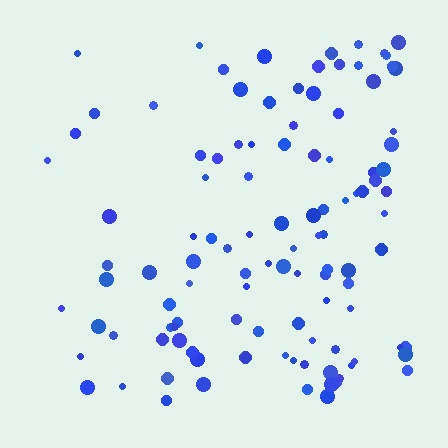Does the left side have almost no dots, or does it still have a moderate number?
Still a moderate number, just noticeably fewer than the right.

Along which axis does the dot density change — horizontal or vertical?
Horizontal.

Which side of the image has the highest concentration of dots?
The right.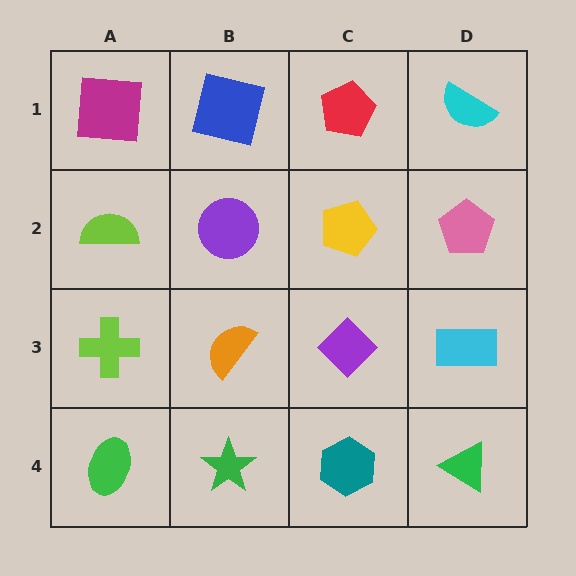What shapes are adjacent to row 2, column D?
A cyan semicircle (row 1, column D), a cyan rectangle (row 3, column D), a yellow pentagon (row 2, column C).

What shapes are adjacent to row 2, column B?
A blue square (row 1, column B), an orange semicircle (row 3, column B), a lime semicircle (row 2, column A), a yellow pentagon (row 2, column C).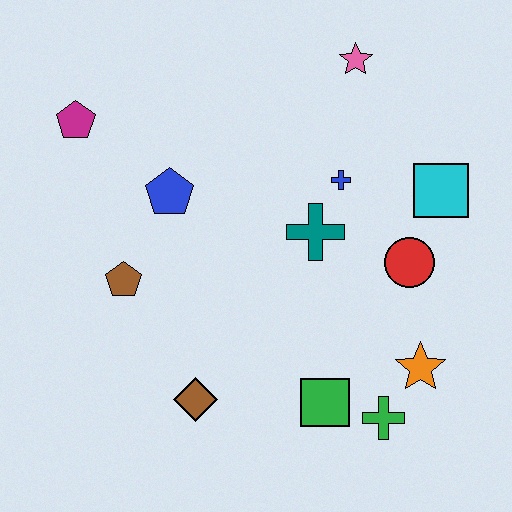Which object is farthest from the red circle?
The magenta pentagon is farthest from the red circle.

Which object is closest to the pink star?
The blue cross is closest to the pink star.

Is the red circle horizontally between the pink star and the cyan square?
Yes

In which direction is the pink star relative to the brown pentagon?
The pink star is to the right of the brown pentagon.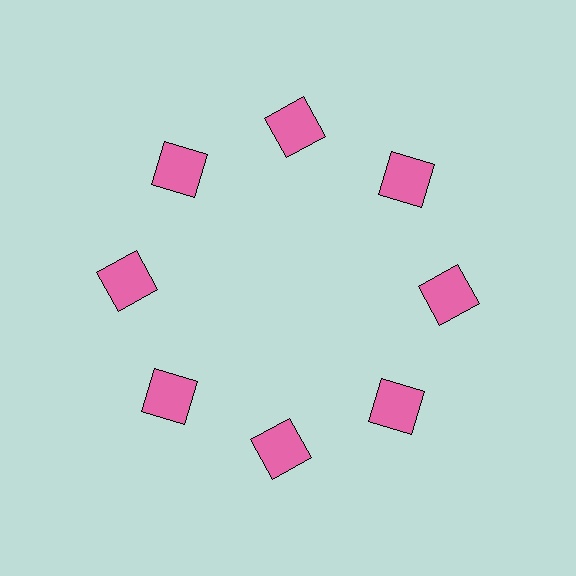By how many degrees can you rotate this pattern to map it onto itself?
The pattern maps onto itself every 45 degrees of rotation.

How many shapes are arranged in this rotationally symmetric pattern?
There are 8 shapes, arranged in 8 groups of 1.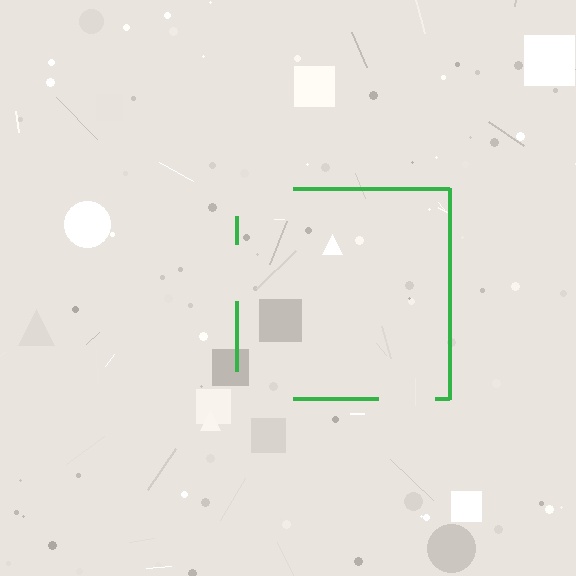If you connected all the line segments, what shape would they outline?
They would outline a square.